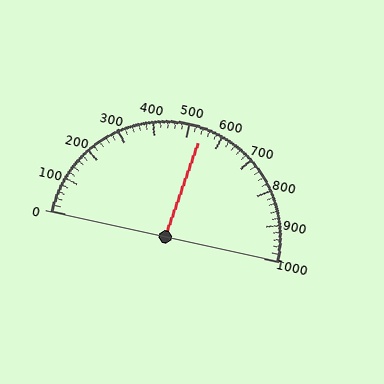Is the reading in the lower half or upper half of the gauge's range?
The reading is in the upper half of the range (0 to 1000).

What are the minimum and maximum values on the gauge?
The gauge ranges from 0 to 1000.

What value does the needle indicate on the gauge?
The needle indicates approximately 540.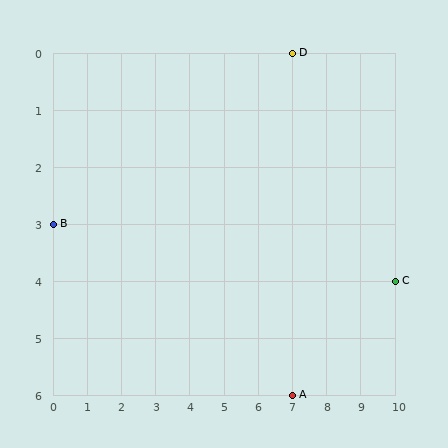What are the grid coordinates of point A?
Point A is at grid coordinates (7, 6).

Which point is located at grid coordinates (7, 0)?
Point D is at (7, 0).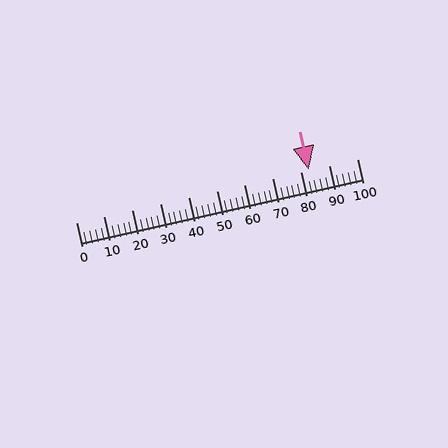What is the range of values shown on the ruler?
The ruler shows values from 0 to 100.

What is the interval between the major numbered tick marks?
The major tick marks are spaced 10 units apart.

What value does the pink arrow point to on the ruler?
The pink arrow points to approximately 83.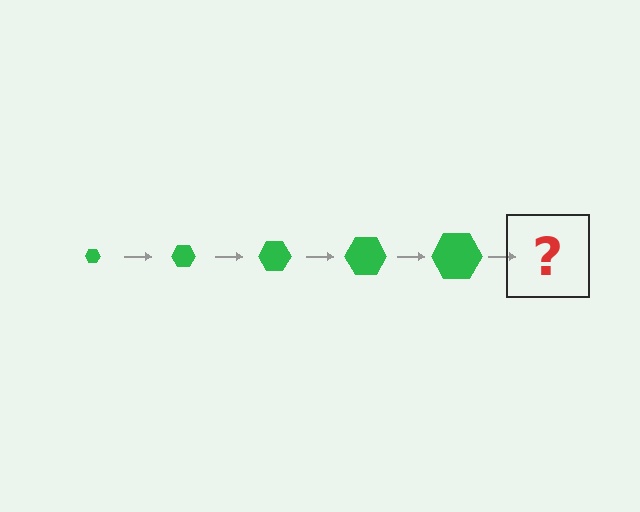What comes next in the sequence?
The next element should be a green hexagon, larger than the previous one.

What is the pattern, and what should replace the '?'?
The pattern is that the hexagon gets progressively larger each step. The '?' should be a green hexagon, larger than the previous one.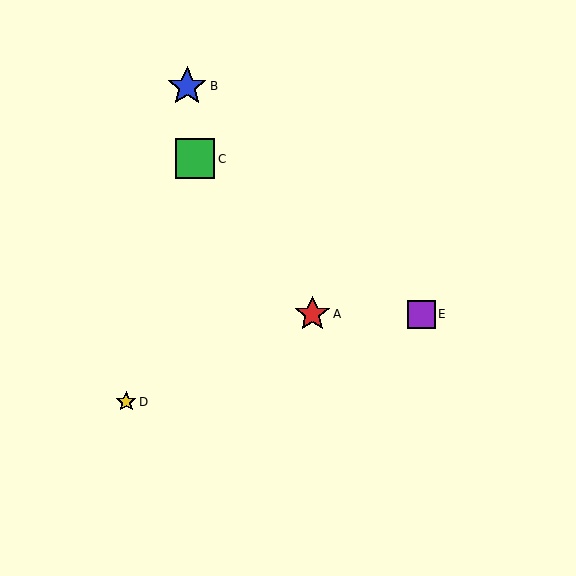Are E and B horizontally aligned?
No, E is at y≈314 and B is at y≈86.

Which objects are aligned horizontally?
Objects A, E are aligned horizontally.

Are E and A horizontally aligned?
Yes, both are at y≈314.